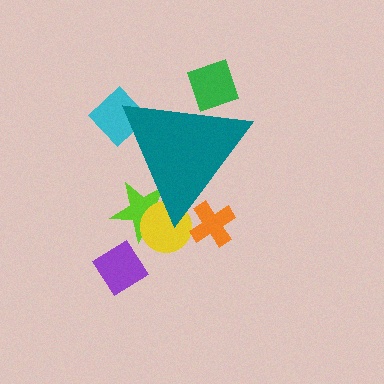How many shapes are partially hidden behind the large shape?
5 shapes are partially hidden.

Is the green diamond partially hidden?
Yes, the green diamond is partially hidden behind the teal triangle.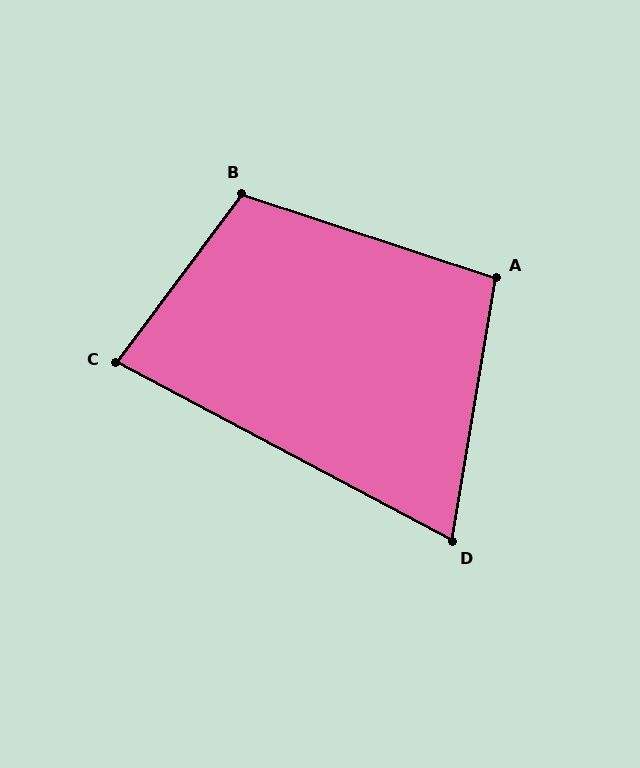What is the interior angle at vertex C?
Approximately 81 degrees (acute).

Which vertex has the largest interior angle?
B, at approximately 109 degrees.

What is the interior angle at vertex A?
Approximately 99 degrees (obtuse).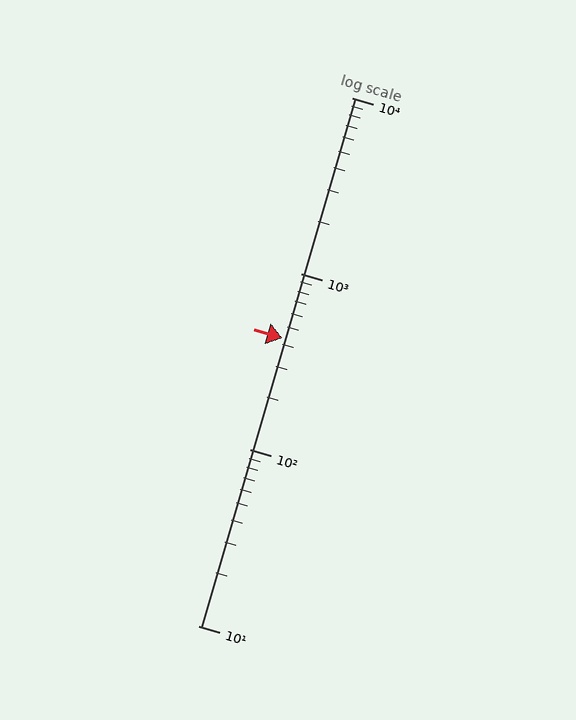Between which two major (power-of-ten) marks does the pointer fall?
The pointer is between 100 and 1000.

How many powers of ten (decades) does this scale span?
The scale spans 3 decades, from 10 to 10000.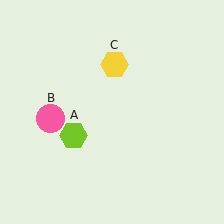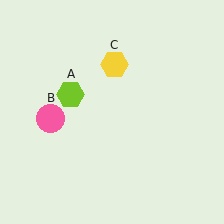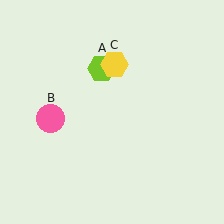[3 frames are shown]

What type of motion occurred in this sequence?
The lime hexagon (object A) rotated clockwise around the center of the scene.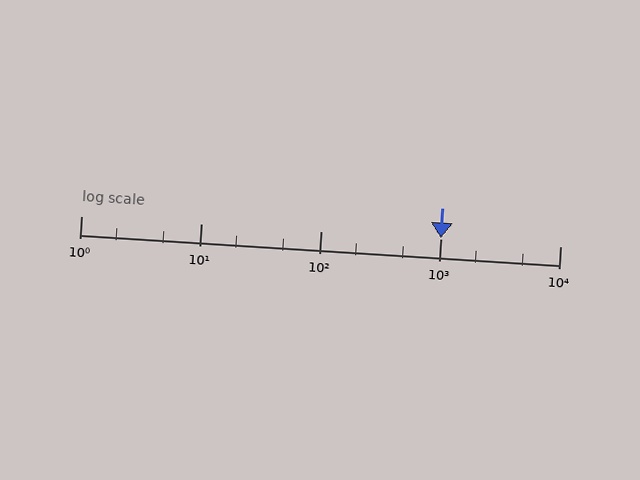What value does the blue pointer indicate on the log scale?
The pointer indicates approximately 1000.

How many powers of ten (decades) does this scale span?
The scale spans 4 decades, from 1 to 10000.